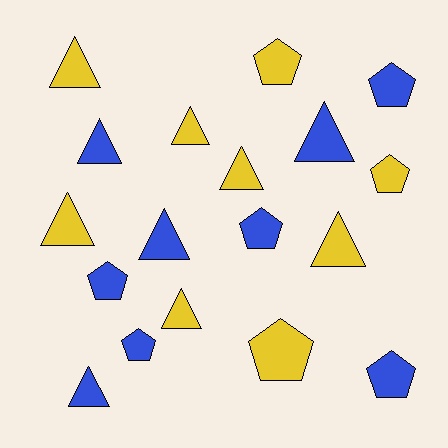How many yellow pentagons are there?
There are 3 yellow pentagons.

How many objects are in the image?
There are 18 objects.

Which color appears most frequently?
Yellow, with 9 objects.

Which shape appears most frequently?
Triangle, with 10 objects.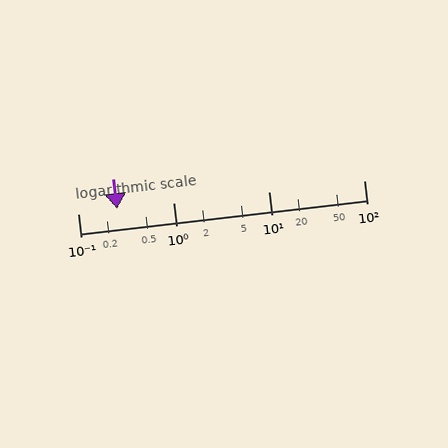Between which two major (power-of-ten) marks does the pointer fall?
The pointer is between 0.1 and 1.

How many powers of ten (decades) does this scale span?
The scale spans 3 decades, from 0.1 to 100.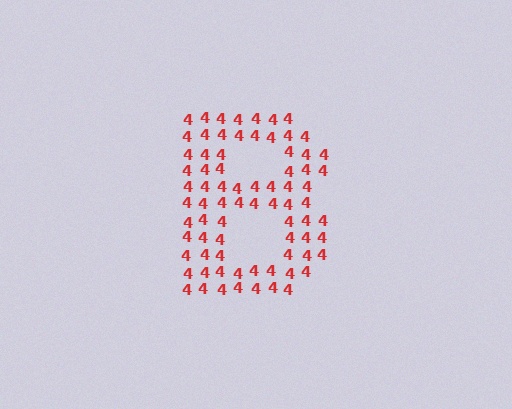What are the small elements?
The small elements are digit 4's.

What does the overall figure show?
The overall figure shows the letter B.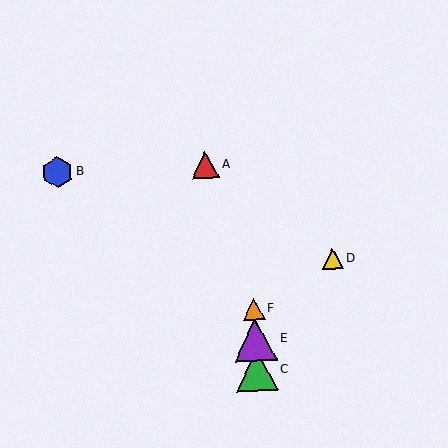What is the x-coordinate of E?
Object E is at x≈255.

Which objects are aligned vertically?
Objects C, E, F are aligned vertically.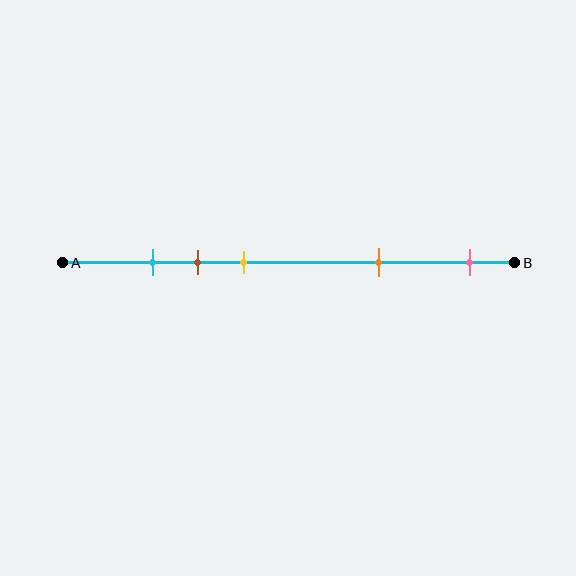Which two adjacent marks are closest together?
The cyan and brown marks are the closest adjacent pair.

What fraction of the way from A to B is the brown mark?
The brown mark is approximately 30% (0.3) of the way from A to B.